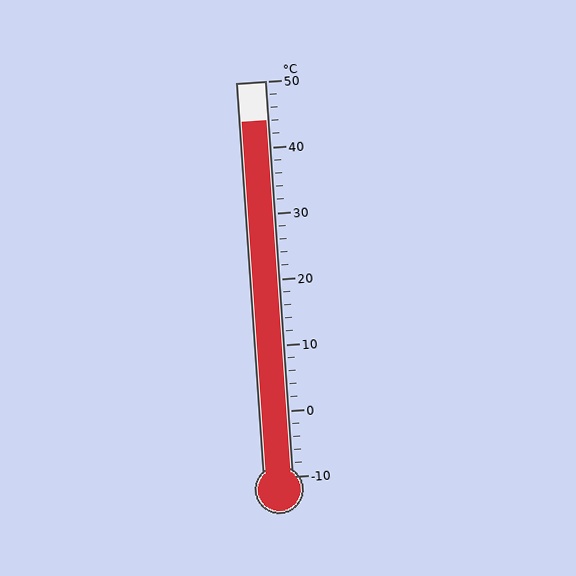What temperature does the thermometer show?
The thermometer shows approximately 44°C.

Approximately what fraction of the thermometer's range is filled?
The thermometer is filled to approximately 90% of its range.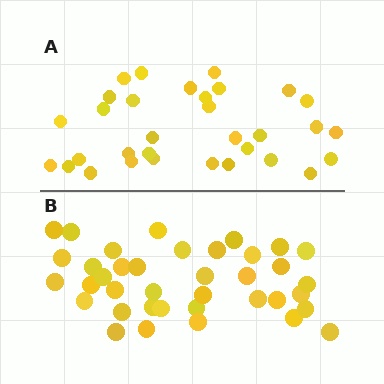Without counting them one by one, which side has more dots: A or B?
Region B (the bottom region) has more dots.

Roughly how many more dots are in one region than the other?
Region B has about 6 more dots than region A.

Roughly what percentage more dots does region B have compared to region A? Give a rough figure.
About 20% more.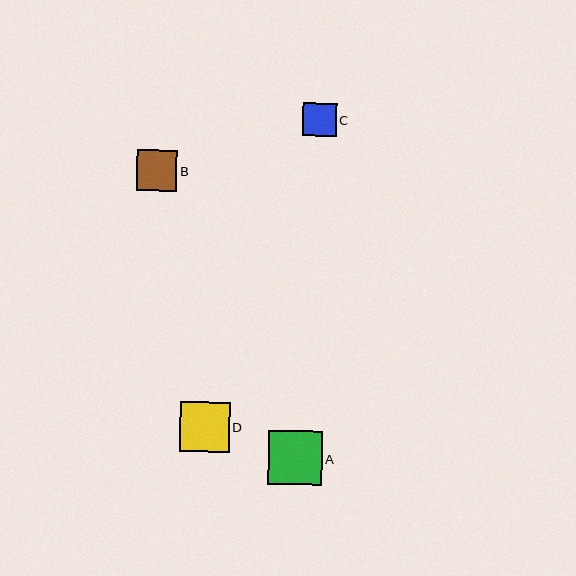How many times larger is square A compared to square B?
Square A is approximately 1.3 times the size of square B.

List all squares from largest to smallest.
From largest to smallest: A, D, B, C.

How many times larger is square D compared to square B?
Square D is approximately 1.2 times the size of square B.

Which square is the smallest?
Square C is the smallest with a size of approximately 33 pixels.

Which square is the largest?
Square A is the largest with a size of approximately 53 pixels.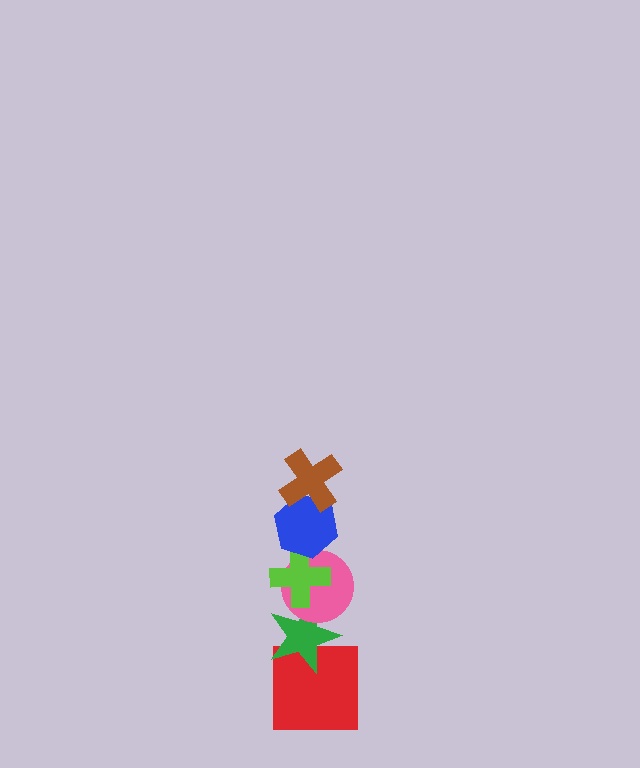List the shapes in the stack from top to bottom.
From top to bottom: the brown cross, the blue hexagon, the lime cross, the pink circle, the green star, the red square.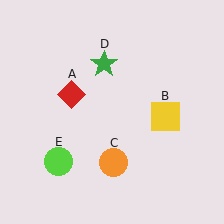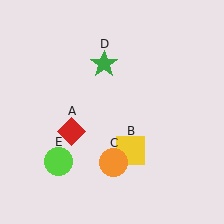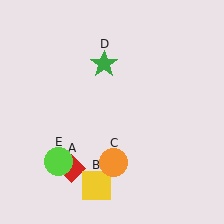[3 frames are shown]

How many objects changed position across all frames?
2 objects changed position: red diamond (object A), yellow square (object B).